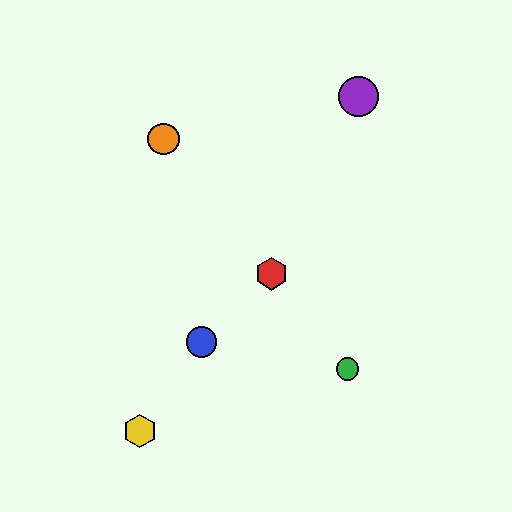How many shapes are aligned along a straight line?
3 shapes (the red hexagon, the green circle, the orange circle) are aligned along a straight line.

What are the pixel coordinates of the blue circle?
The blue circle is at (202, 342).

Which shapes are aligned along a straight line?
The red hexagon, the green circle, the orange circle are aligned along a straight line.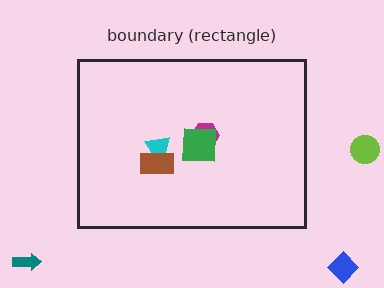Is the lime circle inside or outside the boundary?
Outside.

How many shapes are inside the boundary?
4 inside, 3 outside.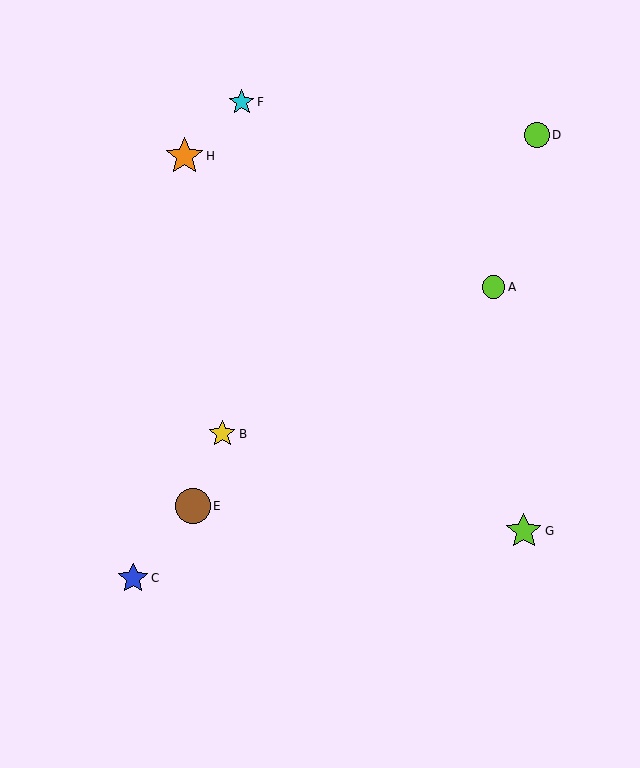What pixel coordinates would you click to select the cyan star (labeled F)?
Click at (242, 102) to select the cyan star F.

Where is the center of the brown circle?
The center of the brown circle is at (193, 506).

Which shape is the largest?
The orange star (labeled H) is the largest.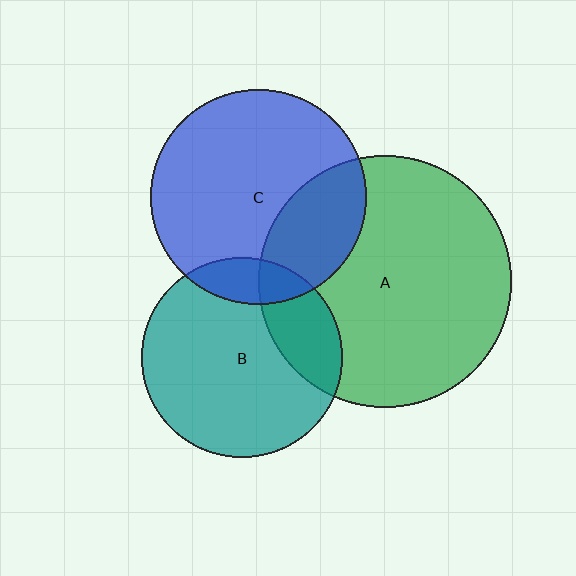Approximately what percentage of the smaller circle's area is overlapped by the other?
Approximately 20%.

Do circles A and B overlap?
Yes.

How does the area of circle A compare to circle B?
Approximately 1.6 times.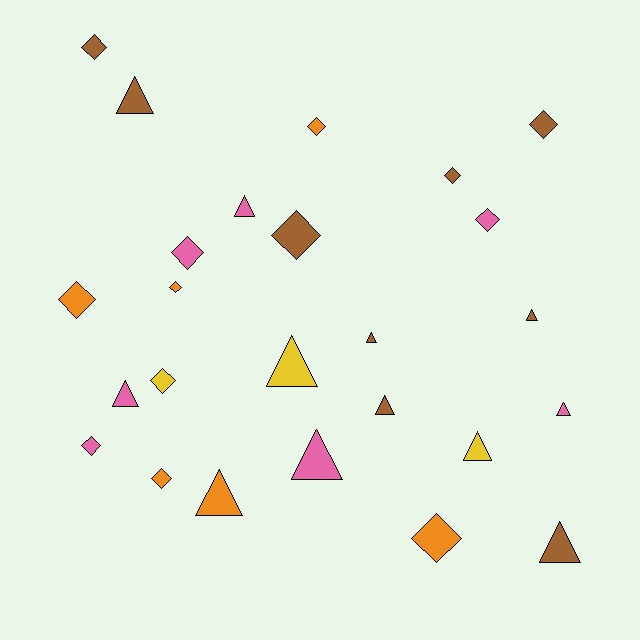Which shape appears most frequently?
Diamond, with 13 objects.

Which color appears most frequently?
Brown, with 9 objects.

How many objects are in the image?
There are 25 objects.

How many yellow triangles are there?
There are 2 yellow triangles.